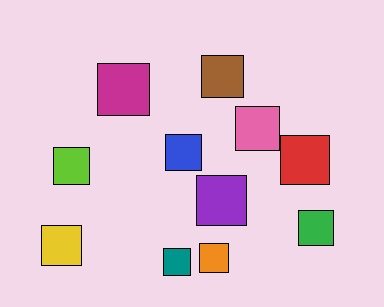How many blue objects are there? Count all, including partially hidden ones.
There is 1 blue object.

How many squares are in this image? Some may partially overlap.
There are 11 squares.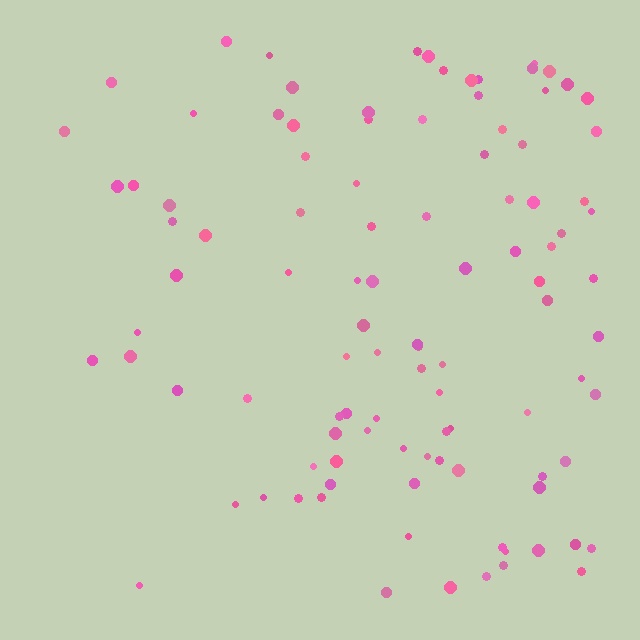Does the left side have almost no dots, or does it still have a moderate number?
Still a moderate number, just noticeably fewer than the right.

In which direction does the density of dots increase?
From left to right, with the right side densest.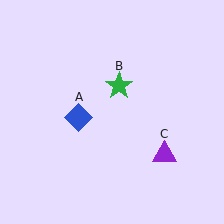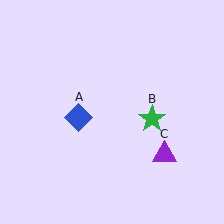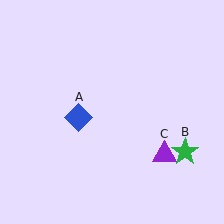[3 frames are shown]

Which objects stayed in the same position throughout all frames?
Blue diamond (object A) and purple triangle (object C) remained stationary.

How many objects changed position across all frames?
1 object changed position: green star (object B).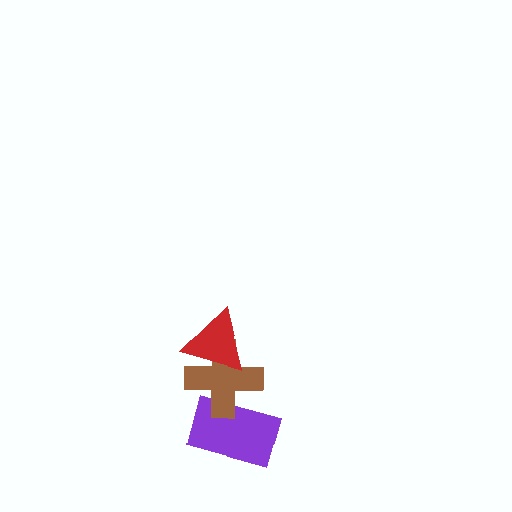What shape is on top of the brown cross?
The red triangle is on top of the brown cross.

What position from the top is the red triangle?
The red triangle is 1st from the top.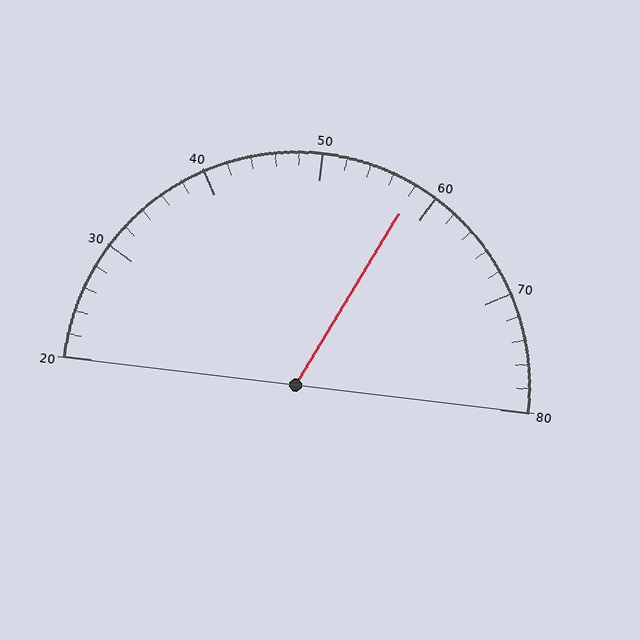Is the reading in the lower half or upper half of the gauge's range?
The reading is in the upper half of the range (20 to 80).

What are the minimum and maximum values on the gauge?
The gauge ranges from 20 to 80.